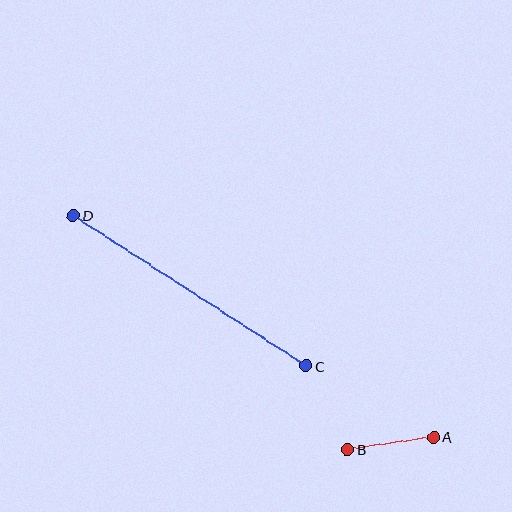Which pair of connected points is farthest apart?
Points C and D are farthest apart.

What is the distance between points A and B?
The distance is approximately 87 pixels.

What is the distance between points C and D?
The distance is approximately 277 pixels.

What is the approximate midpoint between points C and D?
The midpoint is at approximately (190, 291) pixels.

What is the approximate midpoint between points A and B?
The midpoint is at approximately (391, 443) pixels.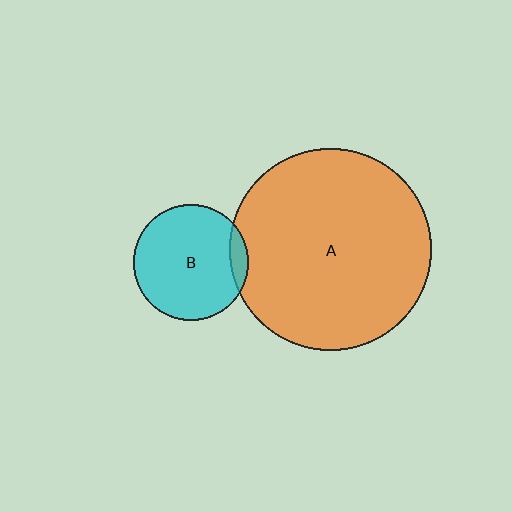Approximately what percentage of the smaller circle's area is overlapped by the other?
Approximately 10%.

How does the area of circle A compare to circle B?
Approximately 3.1 times.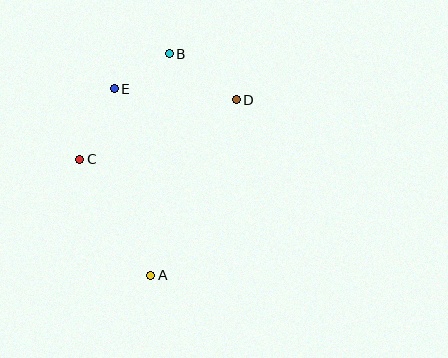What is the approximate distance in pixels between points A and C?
The distance between A and C is approximately 136 pixels.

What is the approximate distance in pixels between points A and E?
The distance between A and E is approximately 190 pixels.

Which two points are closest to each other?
Points B and E are closest to each other.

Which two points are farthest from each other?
Points A and B are farthest from each other.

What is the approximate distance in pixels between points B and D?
The distance between B and D is approximately 81 pixels.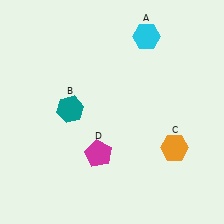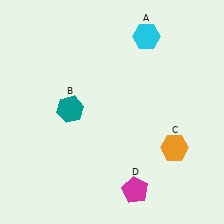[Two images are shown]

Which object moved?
The magenta pentagon (D) moved right.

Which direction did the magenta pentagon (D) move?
The magenta pentagon (D) moved right.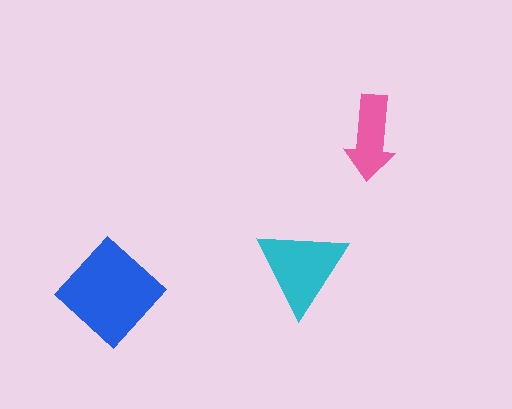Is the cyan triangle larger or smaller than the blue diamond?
Smaller.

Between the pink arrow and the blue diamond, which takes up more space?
The blue diamond.